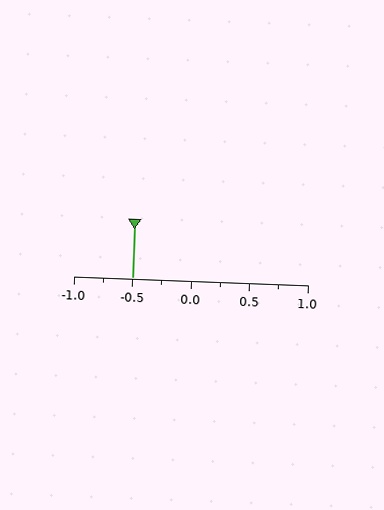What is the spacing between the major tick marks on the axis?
The major ticks are spaced 0.5 apart.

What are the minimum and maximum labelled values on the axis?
The axis runs from -1.0 to 1.0.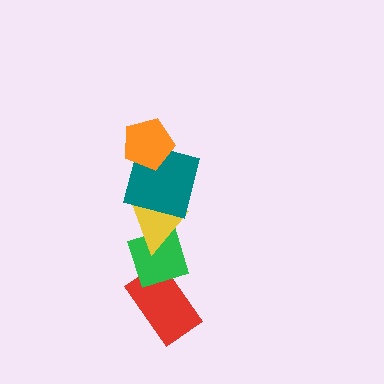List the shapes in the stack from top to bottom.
From top to bottom: the orange pentagon, the teal square, the yellow triangle, the green diamond, the red rectangle.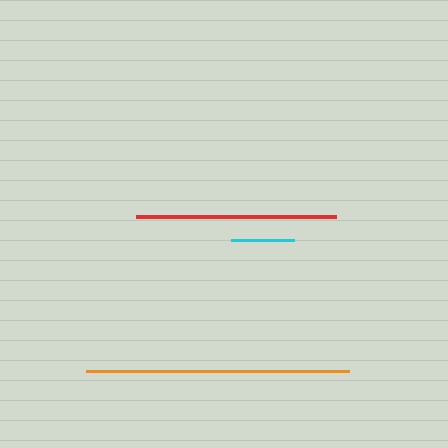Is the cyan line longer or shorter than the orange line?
The orange line is longer than the cyan line.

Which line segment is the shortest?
The cyan line is the shortest at approximately 63 pixels.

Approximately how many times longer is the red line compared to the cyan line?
The red line is approximately 3.2 times the length of the cyan line.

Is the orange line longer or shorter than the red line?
The orange line is longer than the red line.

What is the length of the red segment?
The red segment is approximately 200 pixels long.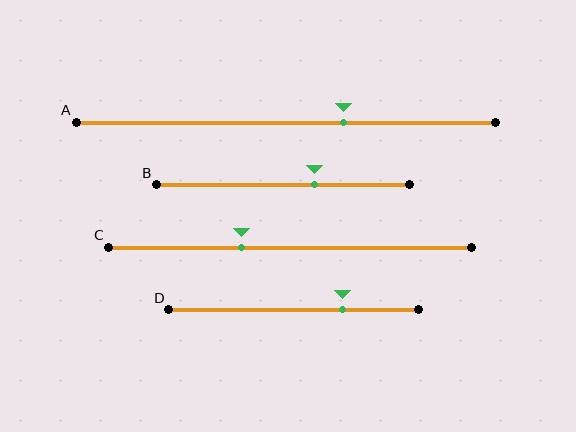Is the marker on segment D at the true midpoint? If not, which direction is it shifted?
No, the marker on segment D is shifted to the right by about 19% of the segment length.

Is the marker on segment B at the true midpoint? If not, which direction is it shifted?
No, the marker on segment B is shifted to the right by about 12% of the segment length.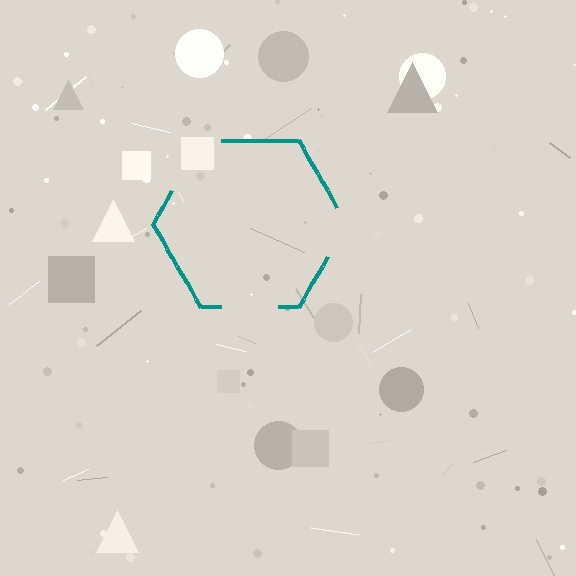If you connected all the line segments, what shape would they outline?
They would outline a hexagon.